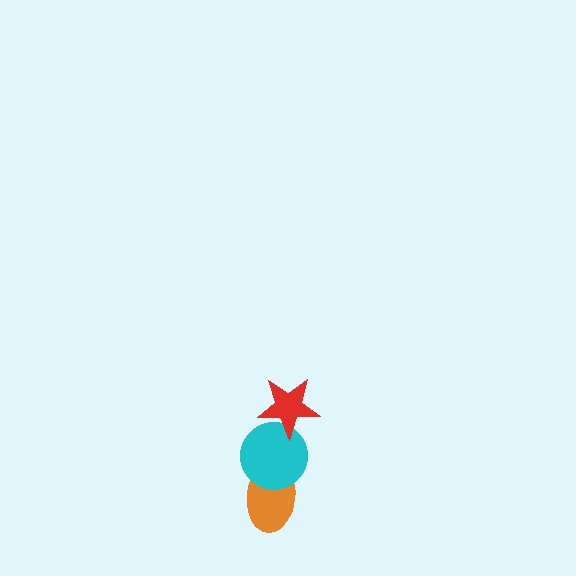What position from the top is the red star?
The red star is 1st from the top.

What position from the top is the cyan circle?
The cyan circle is 2nd from the top.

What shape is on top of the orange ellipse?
The cyan circle is on top of the orange ellipse.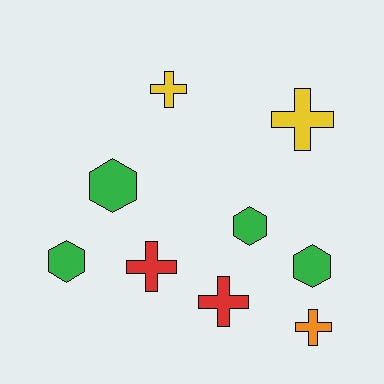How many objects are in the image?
There are 9 objects.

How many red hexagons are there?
There are no red hexagons.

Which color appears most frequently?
Green, with 4 objects.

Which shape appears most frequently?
Cross, with 5 objects.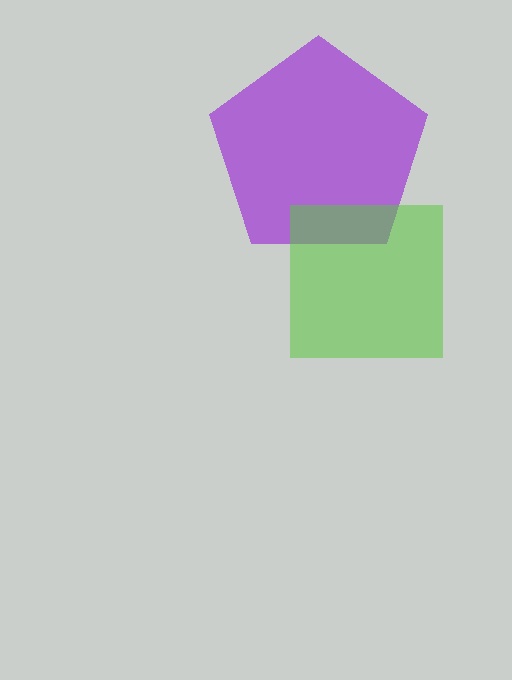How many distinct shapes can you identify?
There are 2 distinct shapes: a purple pentagon, a lime square.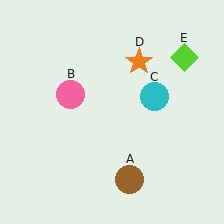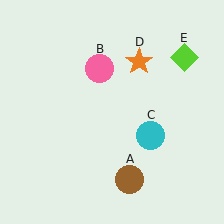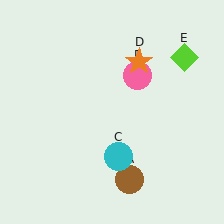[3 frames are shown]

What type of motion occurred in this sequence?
The pink circle (object B), cyan circle (object C) rotated clockwise around the center of the scene.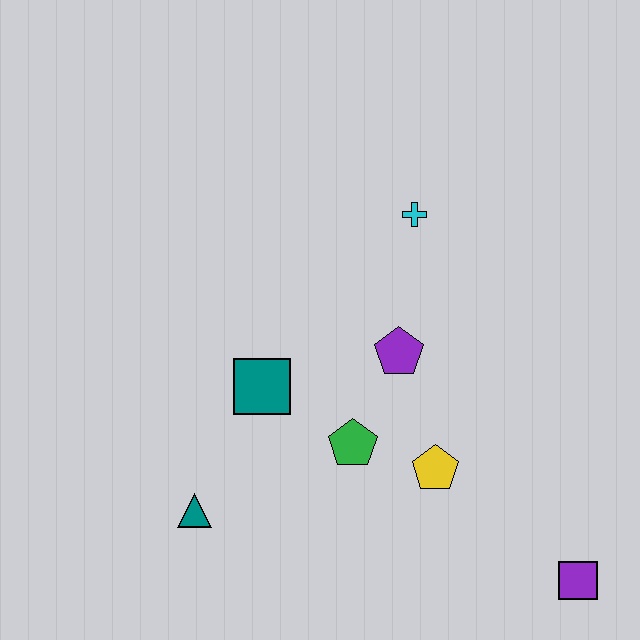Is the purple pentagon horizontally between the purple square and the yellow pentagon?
No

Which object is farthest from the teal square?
The purple square is farthest from the teal square.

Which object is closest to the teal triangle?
The teal square is closest to the teal triangle.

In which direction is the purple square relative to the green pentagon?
The purple square is to the right of the green pentagon.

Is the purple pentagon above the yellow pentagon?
Yes